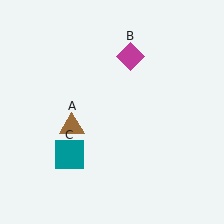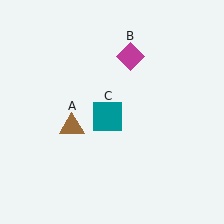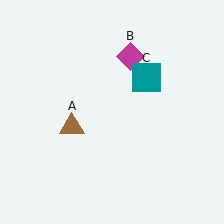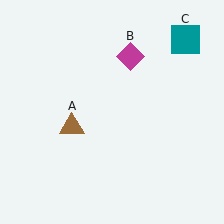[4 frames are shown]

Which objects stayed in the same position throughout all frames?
Brown triangle (object A) and magenta diamond (object B) remained stationary.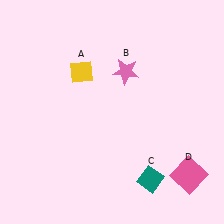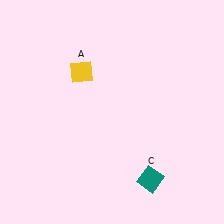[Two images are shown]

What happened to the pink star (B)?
The pink star (B) was removed in Image 2. It was in the top-right area of Image 1.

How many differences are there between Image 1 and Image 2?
There are 2 differences between the two images.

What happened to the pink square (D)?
The pink square (D) was removed in Image 2. It was in the bottom-right area of Image 1.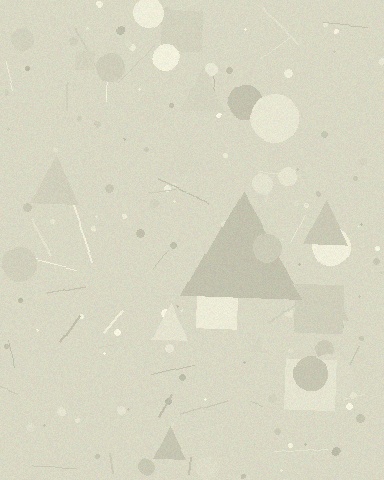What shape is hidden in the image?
A triangle is hidden in the image.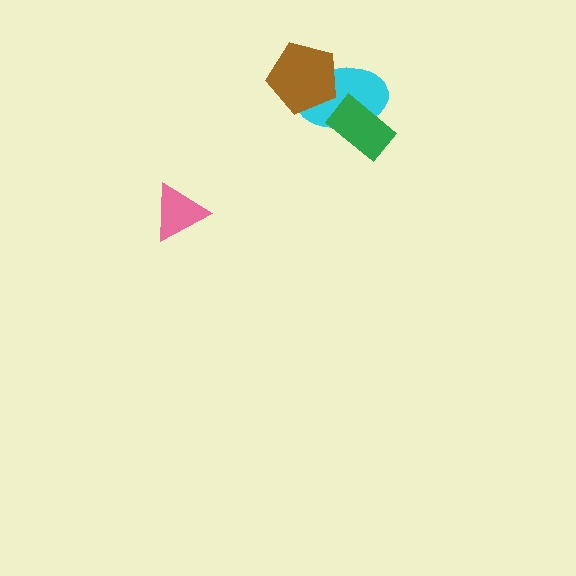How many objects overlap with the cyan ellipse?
2 objects overlap with the cyan ellipse.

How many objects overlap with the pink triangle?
0 objects overlap with the pink triangle.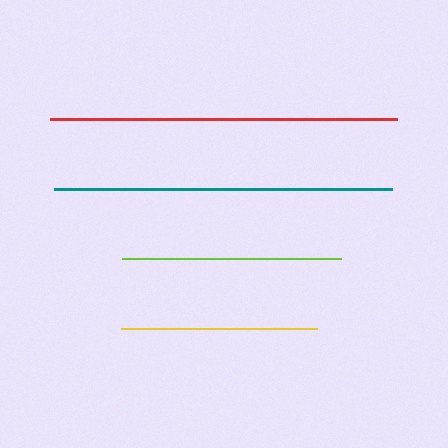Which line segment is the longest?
The red line is the longest at approximately 347 pixels.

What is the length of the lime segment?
The lime segment is approximately 219 pixels long.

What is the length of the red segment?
The red segment is approximately 347 pixels long.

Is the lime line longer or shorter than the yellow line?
The lime line is longer than the yellow line.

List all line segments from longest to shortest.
From longest to shortest: red, teal, lime, yellow.